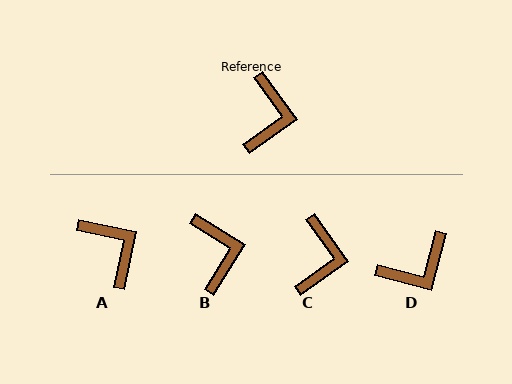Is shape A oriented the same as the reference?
No, it is off by about 42 degrees.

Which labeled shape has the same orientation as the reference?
C.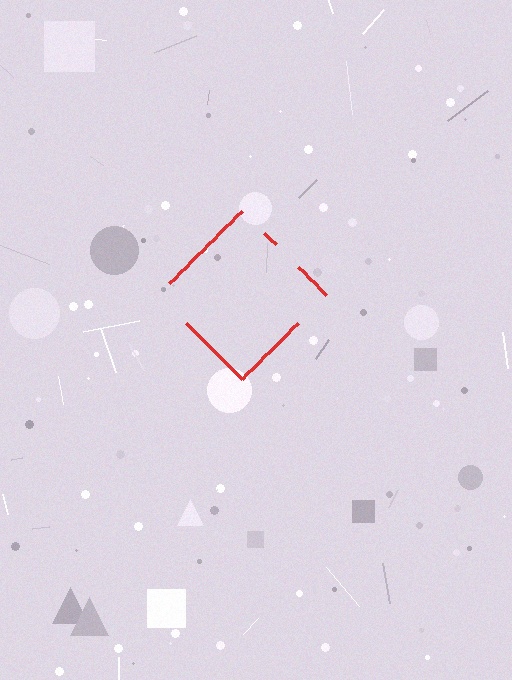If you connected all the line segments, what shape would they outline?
They would outline a diamond.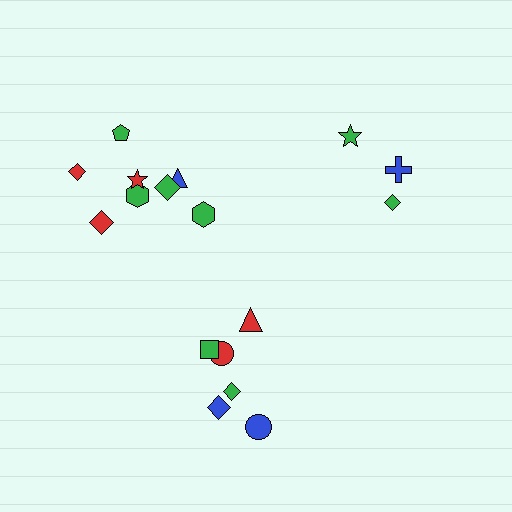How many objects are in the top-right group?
There are 3 objects.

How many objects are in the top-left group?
There are 8 objects.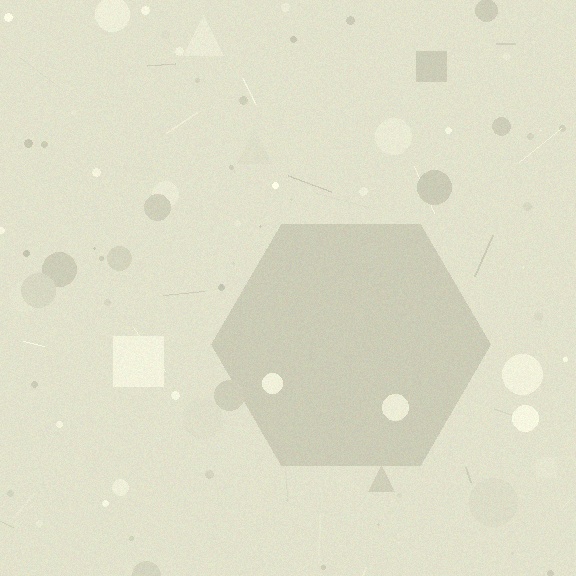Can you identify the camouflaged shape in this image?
The camouflaged shape is a hexagon.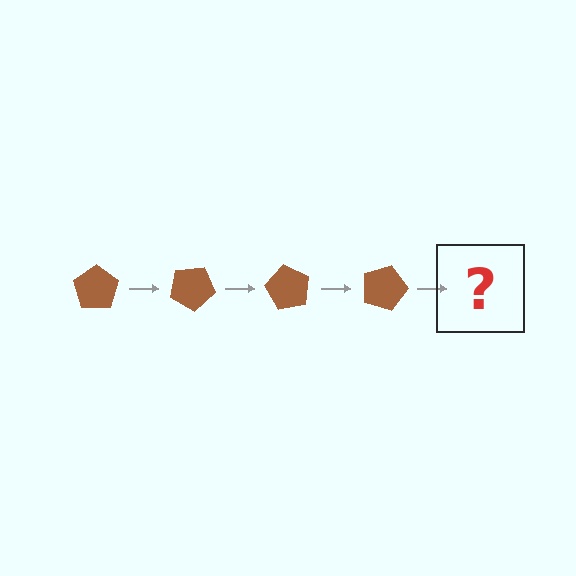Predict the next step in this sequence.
The next step is a brown pentagon rotated 120 degrees.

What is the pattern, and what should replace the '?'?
The pattern is that the pentagon rotates 30 degrees each step. The '?' should be a brown pentagon rotated 120 degrees.